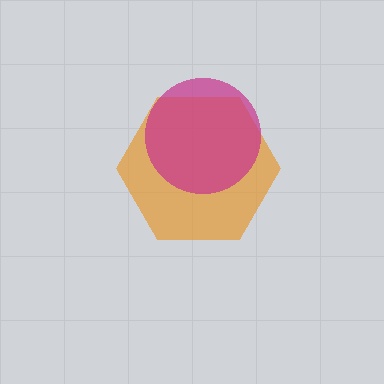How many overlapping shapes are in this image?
There are 2 overlapping shapes in the image.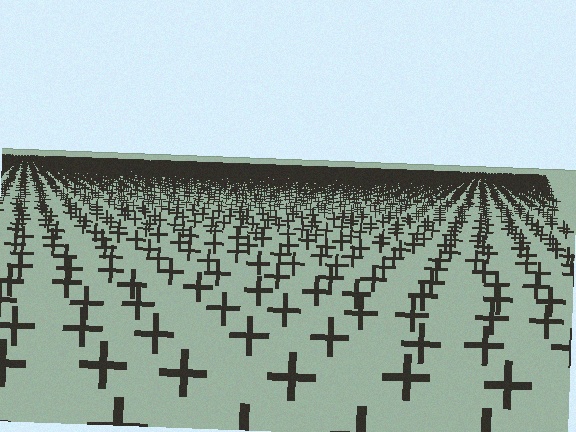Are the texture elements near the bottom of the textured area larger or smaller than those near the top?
Larger. Near the bottom, elements are closer to the viewer and appear at a bigger on-screen size.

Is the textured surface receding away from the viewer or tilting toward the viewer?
The surface is receding away from the viewer. Texture elements get smaller and denser toward the top.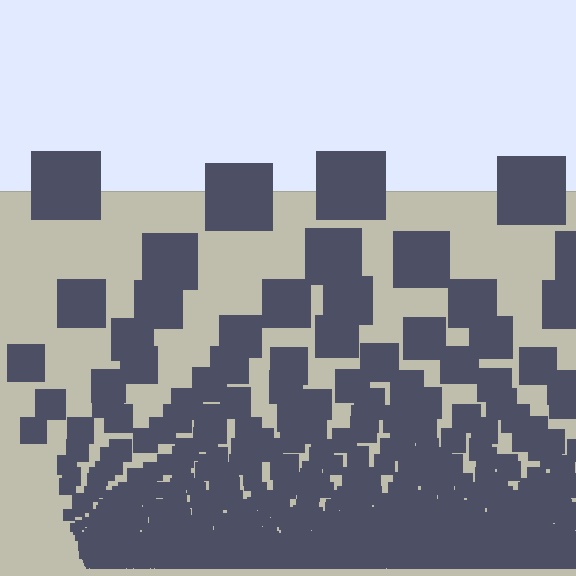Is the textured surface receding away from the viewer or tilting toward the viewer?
The surface appears to tilt toward the viewer. Texture elements get larger and sparser toward the top.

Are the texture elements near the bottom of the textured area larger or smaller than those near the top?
Smaller. The gradient is inverted — elements near the bottom are smaller and denser.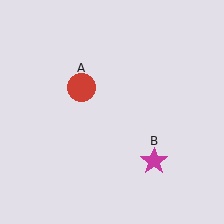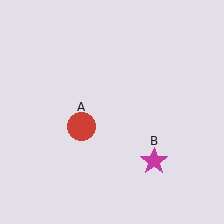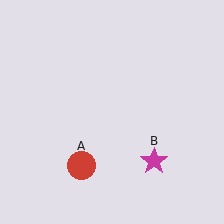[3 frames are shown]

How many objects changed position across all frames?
1 object changed position: red circle (object A).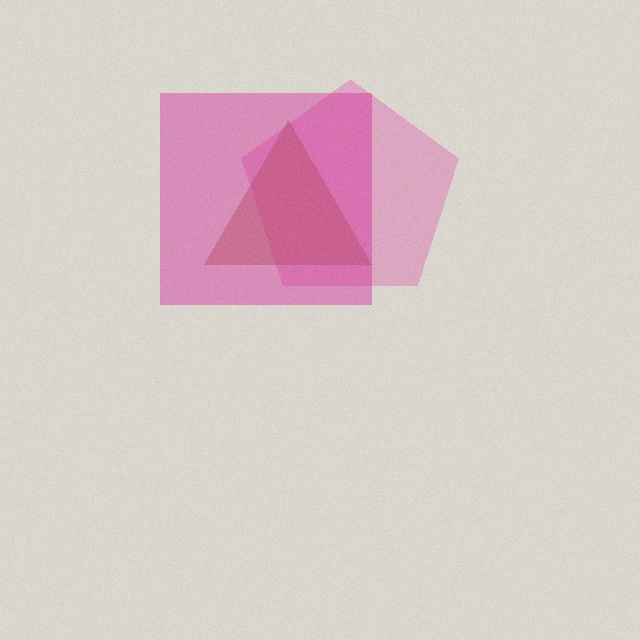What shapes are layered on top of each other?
The layered shapes are: a pink pentagon, a brown triangle, a magenta square.